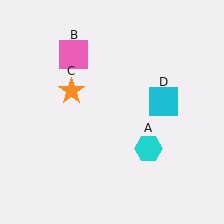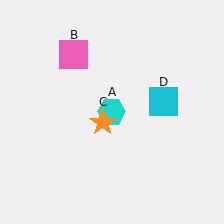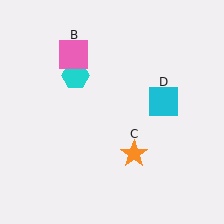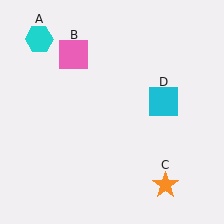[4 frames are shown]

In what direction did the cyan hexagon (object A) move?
The cyan hexagon (object A) moved up and to the left.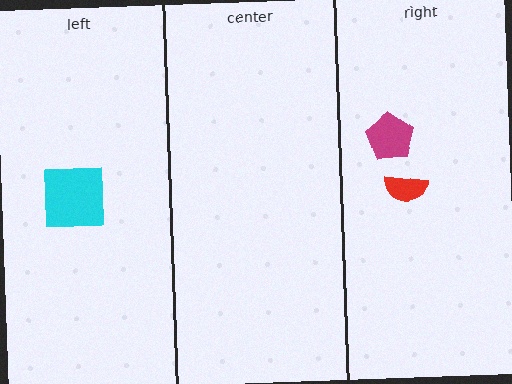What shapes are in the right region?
The magenta pentagon, the red semicircle.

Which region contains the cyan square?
The left region.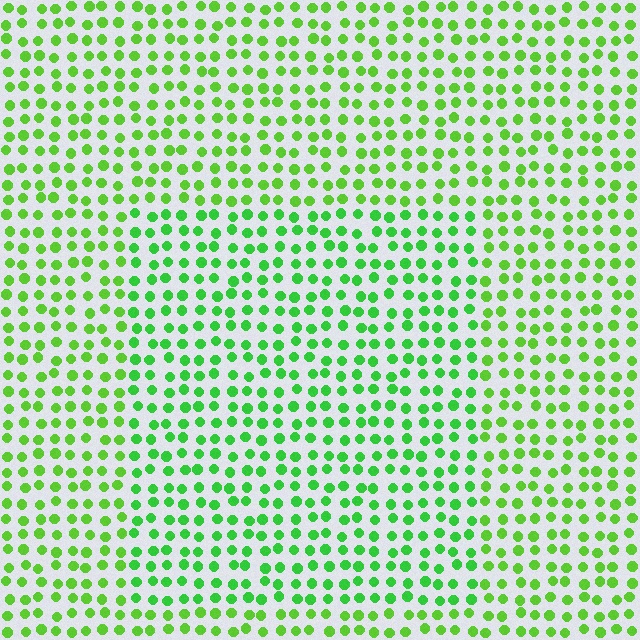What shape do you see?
I see a rectangle.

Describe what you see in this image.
The image is filled with small lime elements in a uniform arrangement. A rectangle-shaped region is visible where the elements are tinted to a slightly different hue, forming a subtle color boundary.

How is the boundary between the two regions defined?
The boundary is defined purely by a slight shift in hue (about 20 degrees). Spacing, size, and orientation are identical on both sides.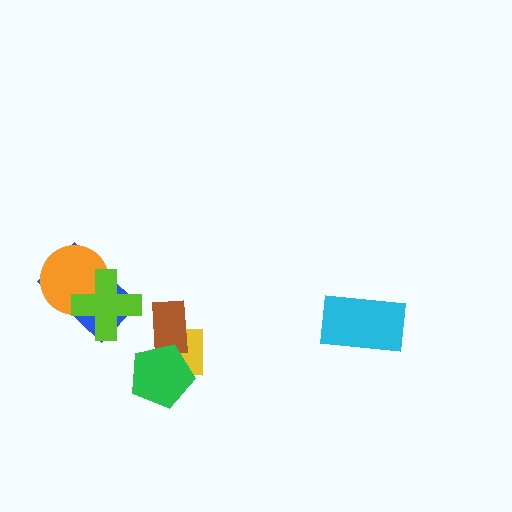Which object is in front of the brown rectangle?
The green pentagon is in front of the brown rectangle.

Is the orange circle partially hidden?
Yes, it is partially covered by another shape.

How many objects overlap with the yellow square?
2 objects overlap with the yellow square.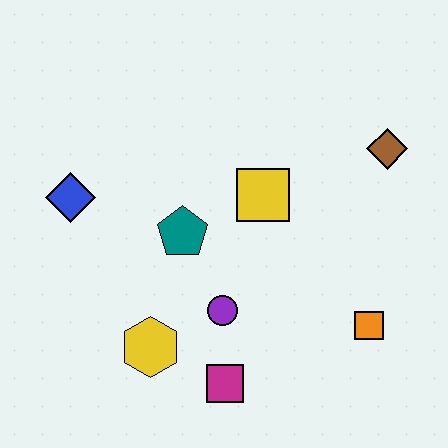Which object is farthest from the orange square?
The blue diamond is farthest from the orange square.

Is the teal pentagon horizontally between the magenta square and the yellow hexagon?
Yes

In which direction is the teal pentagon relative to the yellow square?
The teal pentagon is to the left of the yellow square.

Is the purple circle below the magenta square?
No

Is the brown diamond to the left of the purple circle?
No